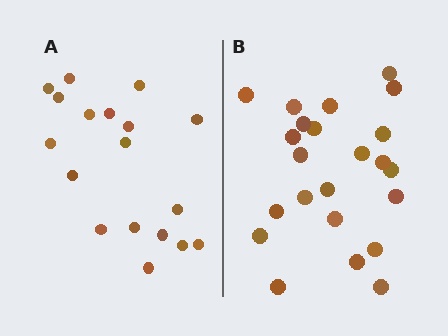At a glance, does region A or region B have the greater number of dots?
Region B (the right region) has more dots.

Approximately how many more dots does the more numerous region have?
Region B has about 5 more dots than region A.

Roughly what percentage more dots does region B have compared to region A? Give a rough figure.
About 30% more.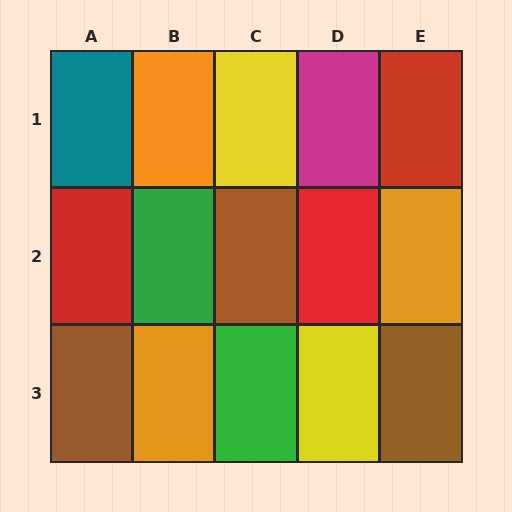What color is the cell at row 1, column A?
Teal.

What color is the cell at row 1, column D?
Magenta.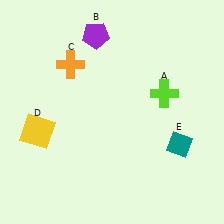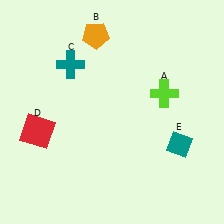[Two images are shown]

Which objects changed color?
B changed from purple to orange. C changed from orange to teal. D changed from yellow to red.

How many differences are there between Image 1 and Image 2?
There are 3 differences between the two images.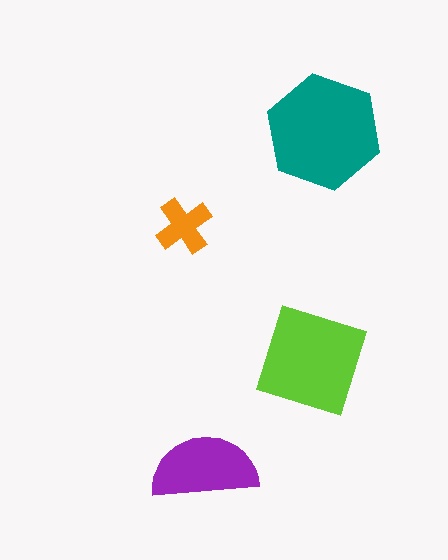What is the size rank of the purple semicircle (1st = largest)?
3rd.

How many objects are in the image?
There are 4 objects in the image.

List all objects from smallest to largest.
The orange cross, the purple semicircle, the lime diamond, the teal hexagon.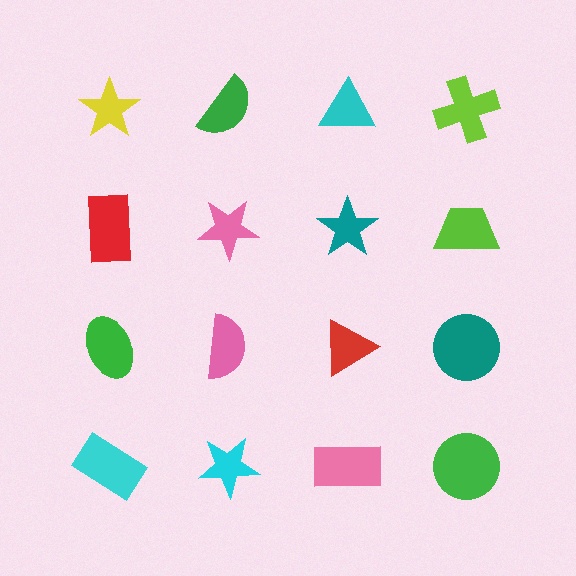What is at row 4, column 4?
A green circle.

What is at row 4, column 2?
A cyan star.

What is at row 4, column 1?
A cyan rectangle.